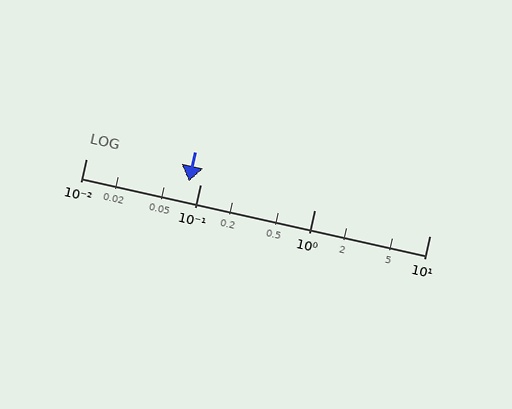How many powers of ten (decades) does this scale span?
The scale spans 3 decades, from 0.01 to 10.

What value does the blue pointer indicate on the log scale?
The pointer indicates approximately 0.079.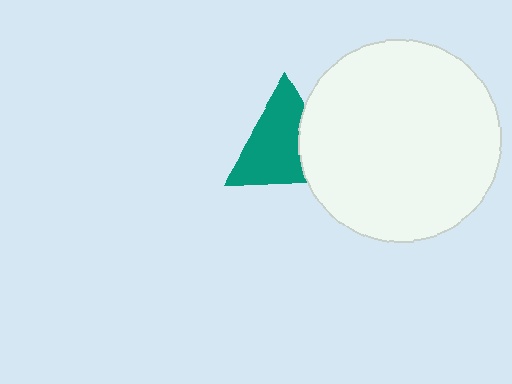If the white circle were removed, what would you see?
You would see the complete teal triangle.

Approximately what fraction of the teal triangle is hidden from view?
Roughly 31% of the teal triangle is hidden behind the white circle.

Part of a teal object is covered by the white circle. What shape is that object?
It is a triangle.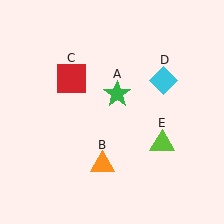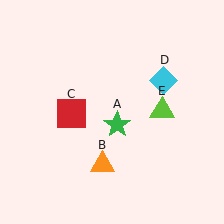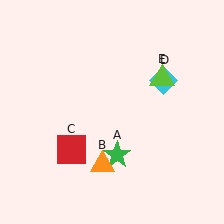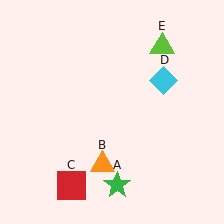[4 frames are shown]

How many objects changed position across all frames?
3 objects changed position: green star (object A), red square (object C), lime triangle (object E).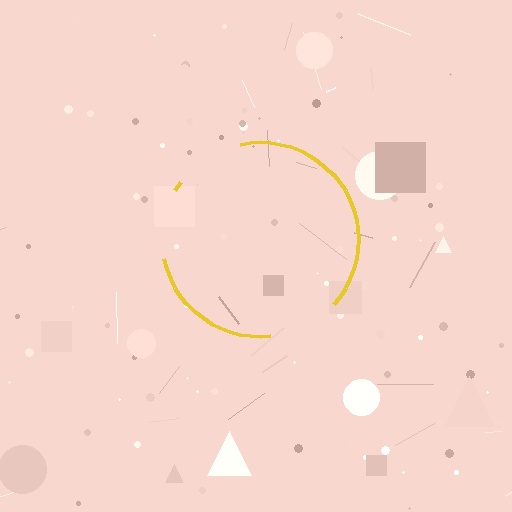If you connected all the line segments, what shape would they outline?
They would outline a circle.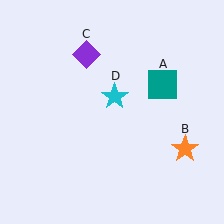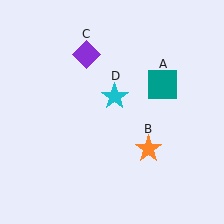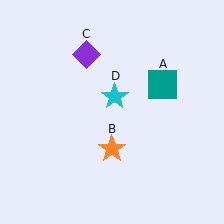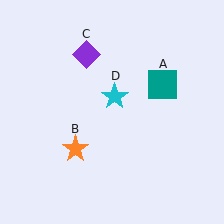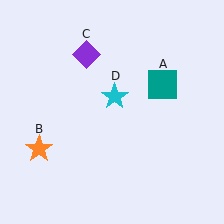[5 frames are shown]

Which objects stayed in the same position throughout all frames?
Teal square (object A) and purple diamond (object C) and cyan star (object D) remained stationary.